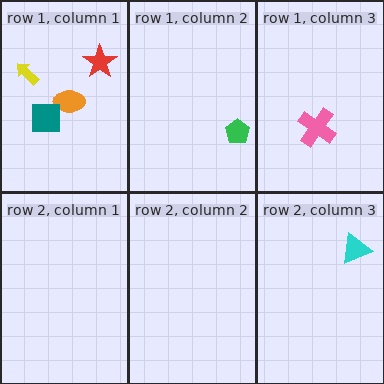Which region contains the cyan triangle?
The row 2, column 3 region.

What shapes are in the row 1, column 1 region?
The yellow arrow, the orange ellipse, the teal square, the red star.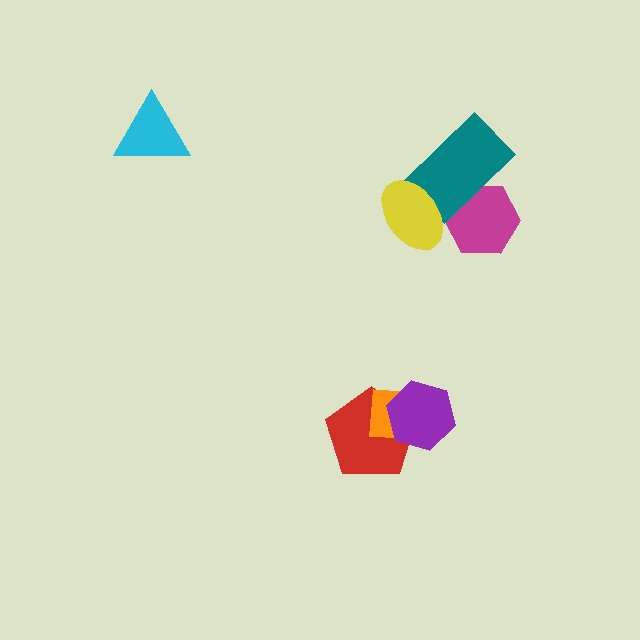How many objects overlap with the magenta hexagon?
2 objects overlap with the magenta hexagon.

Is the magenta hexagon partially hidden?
Yes, it is partially covered by another shape.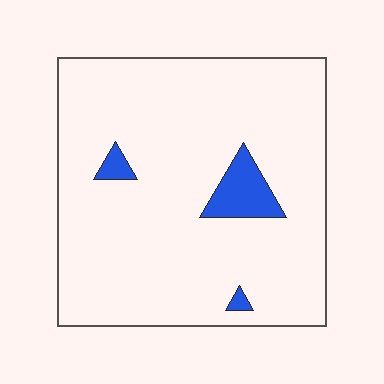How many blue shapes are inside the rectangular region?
3.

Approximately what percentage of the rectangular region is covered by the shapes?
Approximately 5%.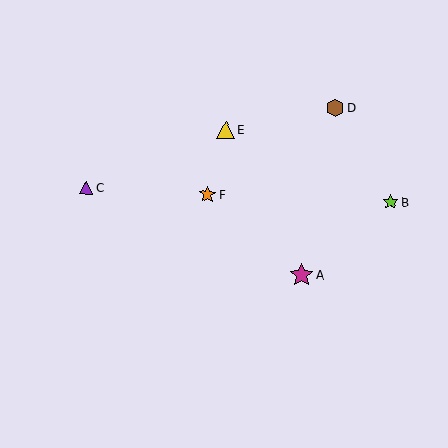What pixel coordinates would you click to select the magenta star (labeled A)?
Click at (301, 275) to select the magenta star A.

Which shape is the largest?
The magenta star (labeled A) is the largest.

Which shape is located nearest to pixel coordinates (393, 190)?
The lime star (labeled B) at (391, 202) is nearest to that location.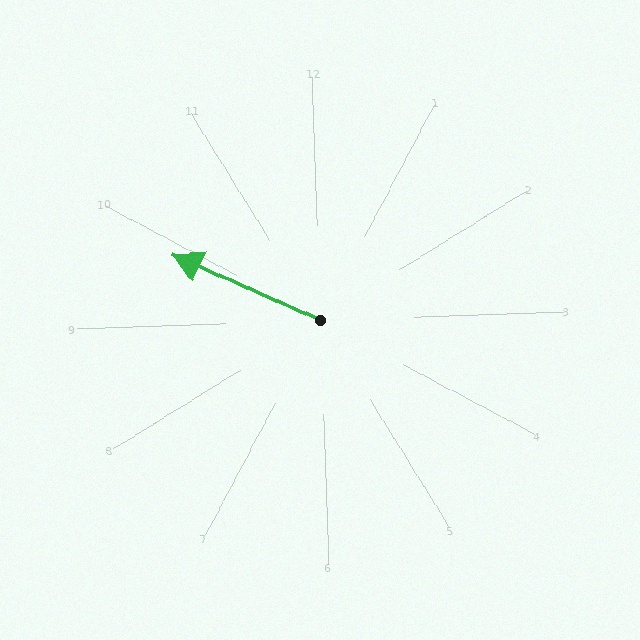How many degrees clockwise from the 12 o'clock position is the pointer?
Approximately 296 degrees.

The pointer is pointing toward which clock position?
Roughly 10 o'clock.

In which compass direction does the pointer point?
Northwest.